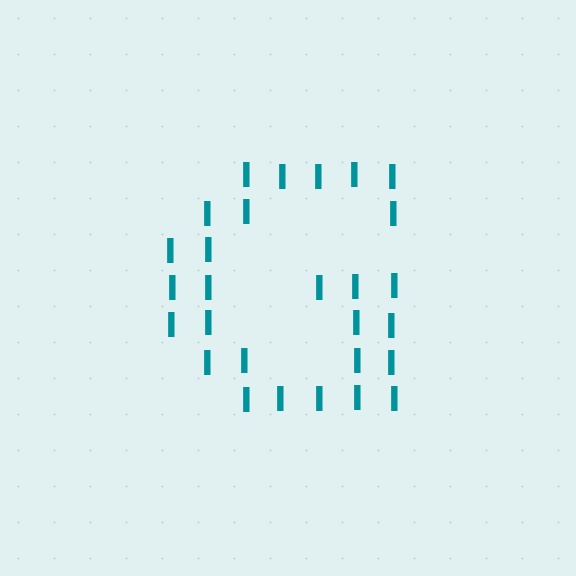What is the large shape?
The large shape is the letter G.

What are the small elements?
The small elements are letter I's.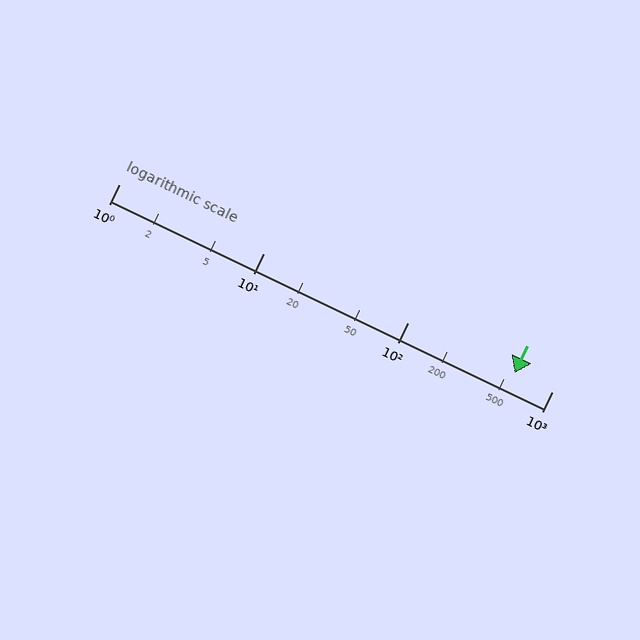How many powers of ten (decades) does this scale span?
The scale spans 3 decades, from 1 to 1000.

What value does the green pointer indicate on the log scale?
The pointer indicates approximately 550.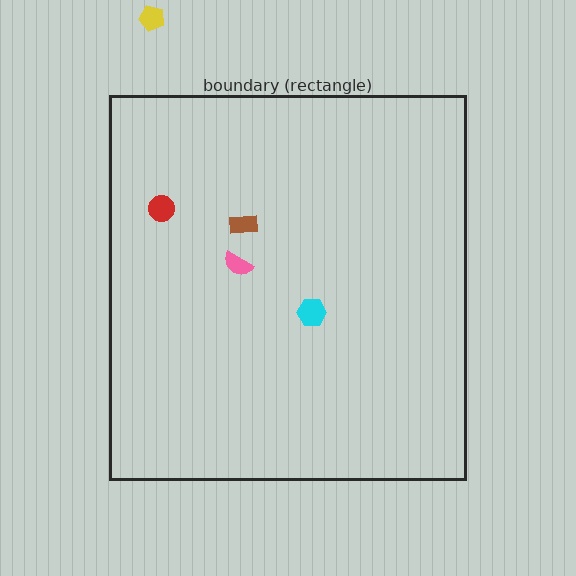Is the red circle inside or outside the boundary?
Inside.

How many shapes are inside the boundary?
4 inside, 1 outside.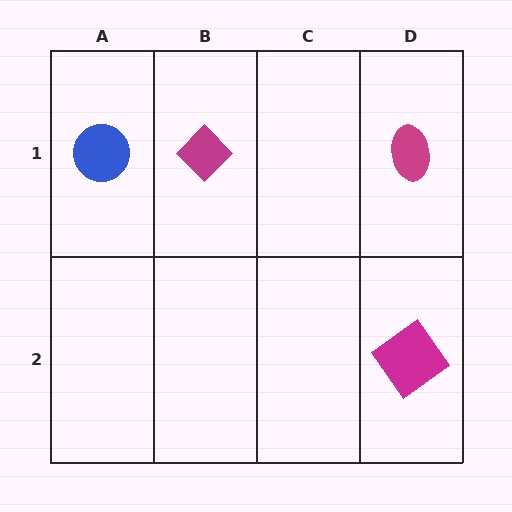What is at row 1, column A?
A blue circle.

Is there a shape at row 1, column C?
No, that cell is empty.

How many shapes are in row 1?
3 shapes.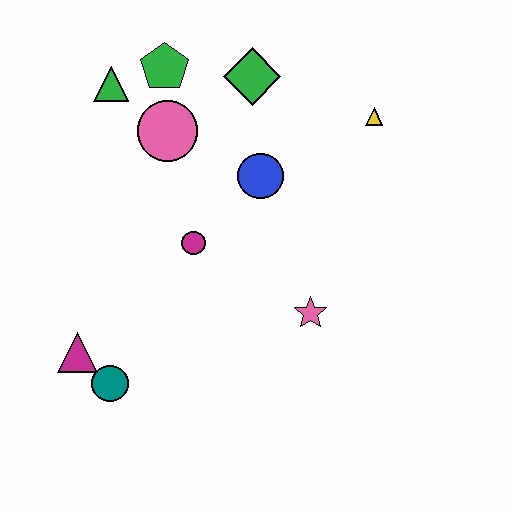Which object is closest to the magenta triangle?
The teal circle is closest to the magenta triangle.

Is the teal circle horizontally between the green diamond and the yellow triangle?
No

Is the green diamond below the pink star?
No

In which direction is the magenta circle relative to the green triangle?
The magenta circle is below the green triangle.